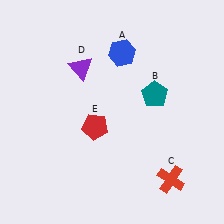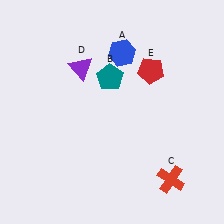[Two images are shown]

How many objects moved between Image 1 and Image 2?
2 objects moved between the two images.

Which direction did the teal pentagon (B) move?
The teal pentagon (B) moved left.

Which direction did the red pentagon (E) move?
The red pentagon (E) moved up.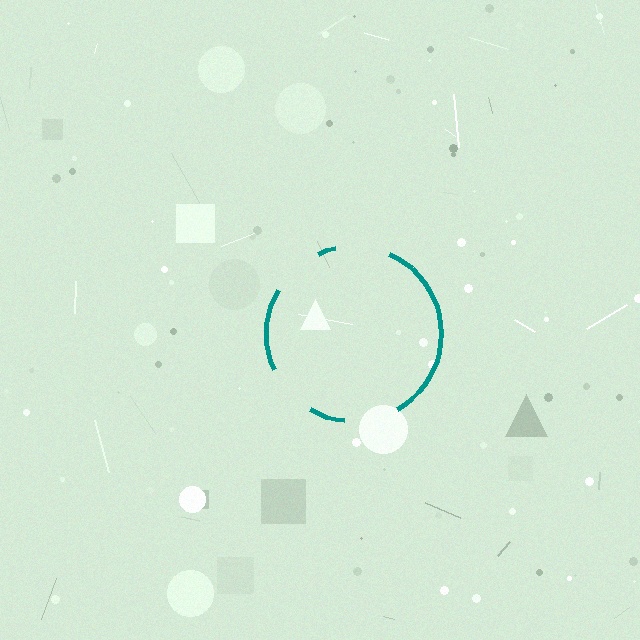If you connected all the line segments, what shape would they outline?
They would outline a circle.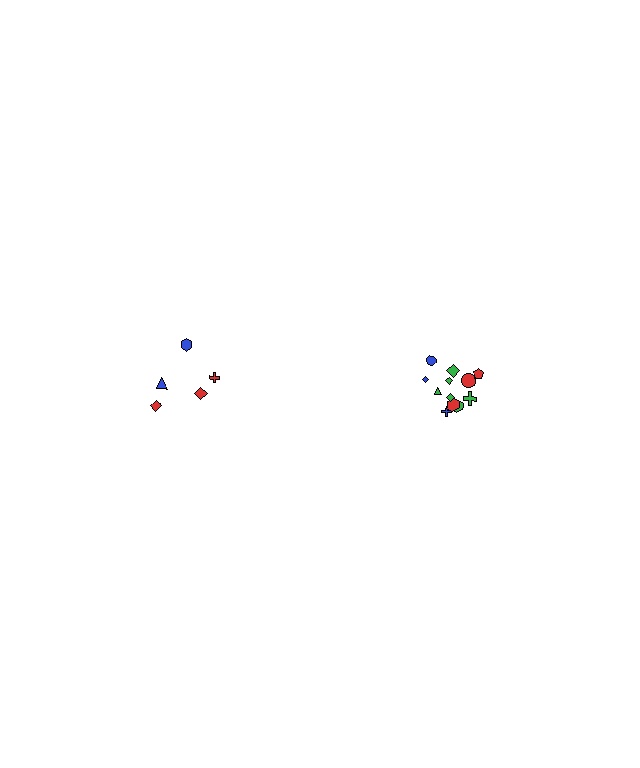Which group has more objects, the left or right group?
The right group.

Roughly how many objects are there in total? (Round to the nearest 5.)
Roughly 15 objects in total.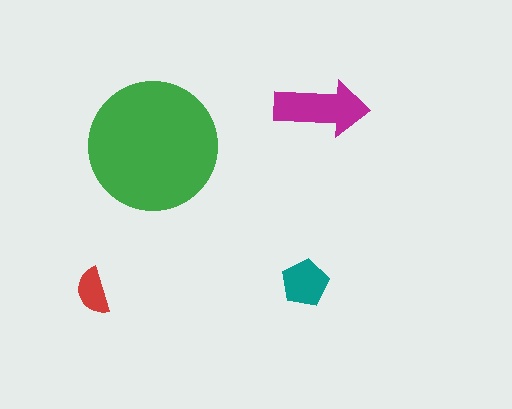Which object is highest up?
The magenta arrow is topmost.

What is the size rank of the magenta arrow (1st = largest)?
2nd.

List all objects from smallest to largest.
The red semicircle, the teal pentagon, the magenta arrow, the green circle.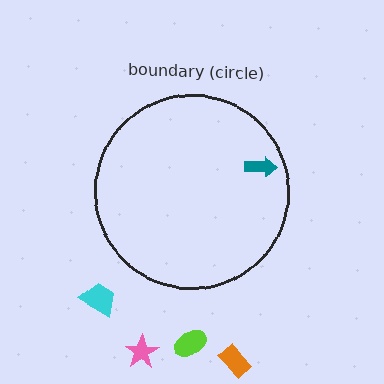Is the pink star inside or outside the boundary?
Outside.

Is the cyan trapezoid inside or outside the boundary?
Outside.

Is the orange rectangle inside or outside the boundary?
Outside.